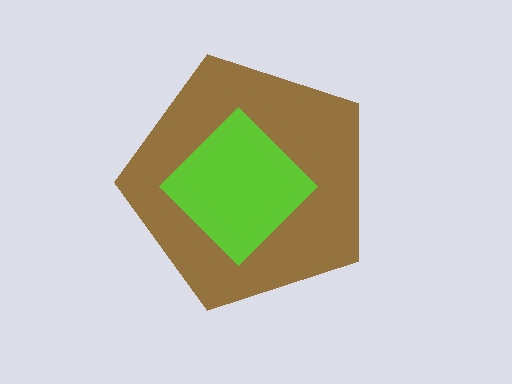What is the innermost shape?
The lime diamond.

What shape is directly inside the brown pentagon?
The lime diamond.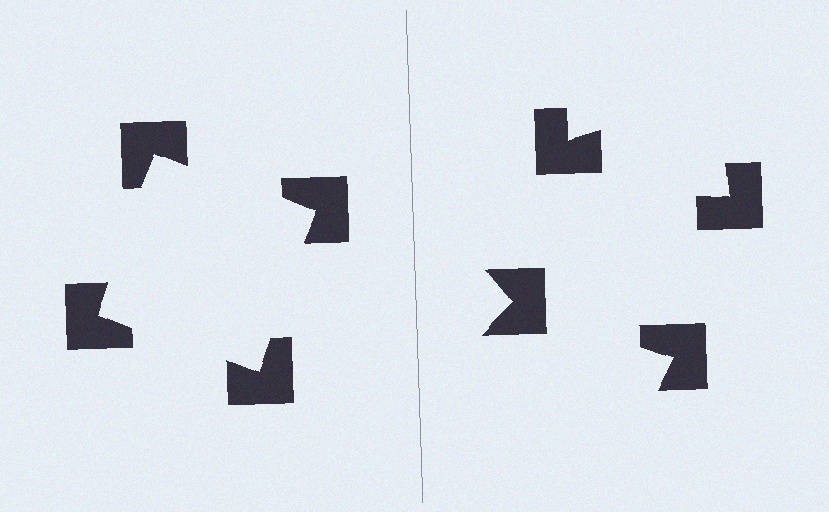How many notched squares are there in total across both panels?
8 — 4 on each side.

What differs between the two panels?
The notched squares are positioned identically on both sides; only the wedge orientations differ. On the left they align to a square; on the right they are misaligned.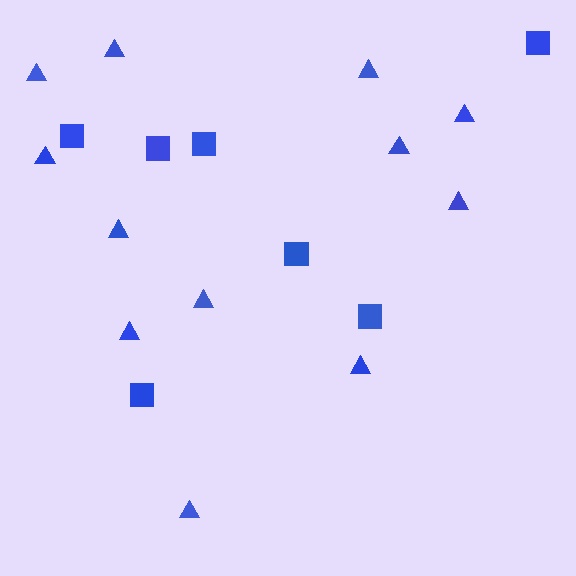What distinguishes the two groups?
There are 2 groups: one group of triangles (12) and one group of squares (7).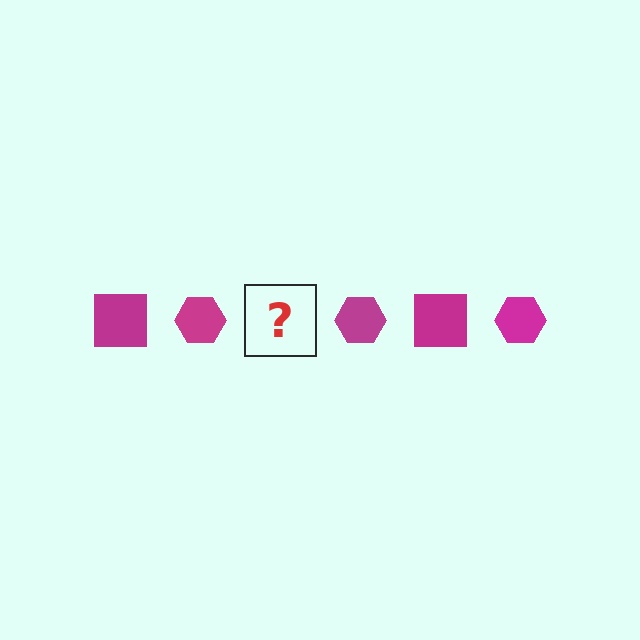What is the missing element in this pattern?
The missing element is a magenta square.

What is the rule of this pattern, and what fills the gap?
The rule is that the pattern cycles through square, hexagon shapes in magenta. The gap should be filled with a magenta square.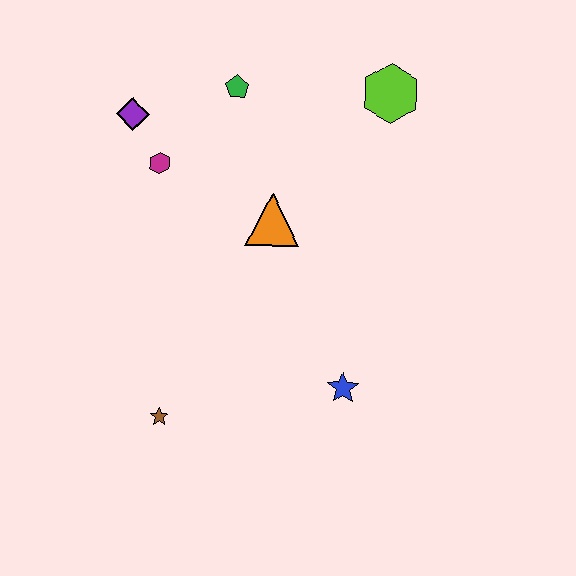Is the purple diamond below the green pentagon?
Yes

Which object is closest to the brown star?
The blue star is closest to the brown star.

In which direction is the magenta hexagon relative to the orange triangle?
The magenta hexagon is to the left of the orange triangle.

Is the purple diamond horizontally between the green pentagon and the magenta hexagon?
No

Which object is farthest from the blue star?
The purple diamond is farthest from the blue star.